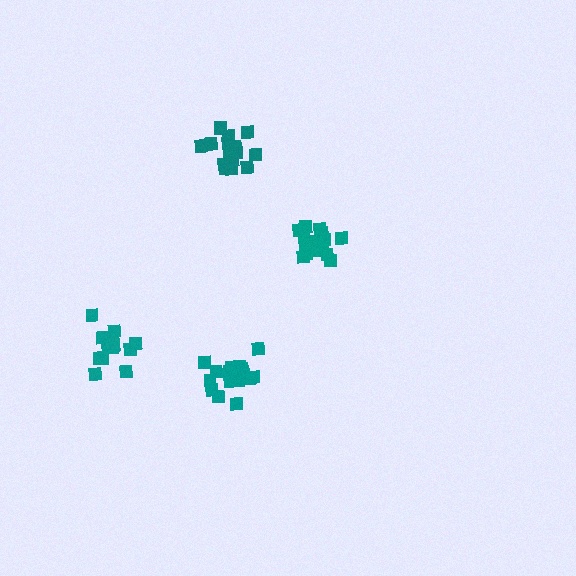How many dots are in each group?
Group 1: 18 dots, Group 2: 13 dots, Group 3: 16 dots, Group 4: 18 dots (65 total).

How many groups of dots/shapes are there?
There are 4 groups.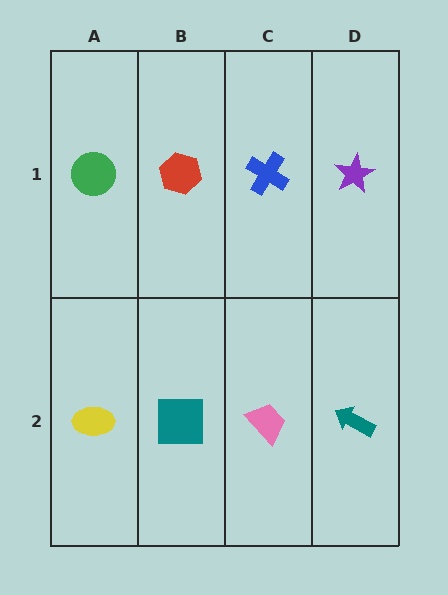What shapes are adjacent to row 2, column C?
A blue cross (row 1, column C), a teal square (row 2, column B), a teal arrow (row 2, column D).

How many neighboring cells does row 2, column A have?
2.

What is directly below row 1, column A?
A yellow ellipse.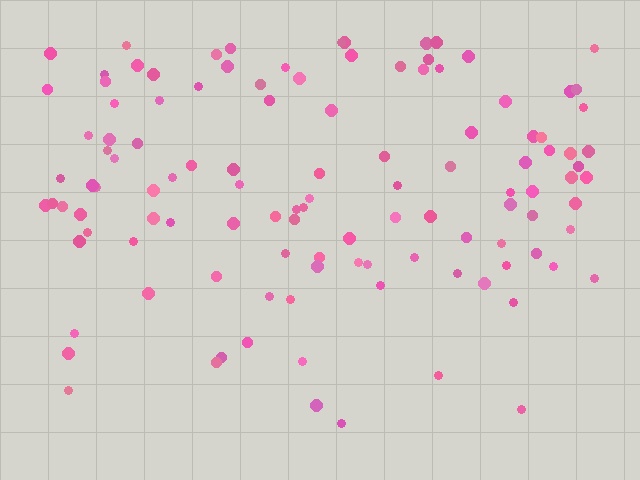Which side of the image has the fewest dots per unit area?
The bottom.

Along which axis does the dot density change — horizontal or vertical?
Vertical.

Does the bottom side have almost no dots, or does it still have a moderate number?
Still a moderate number, just noticeably fewer than the top.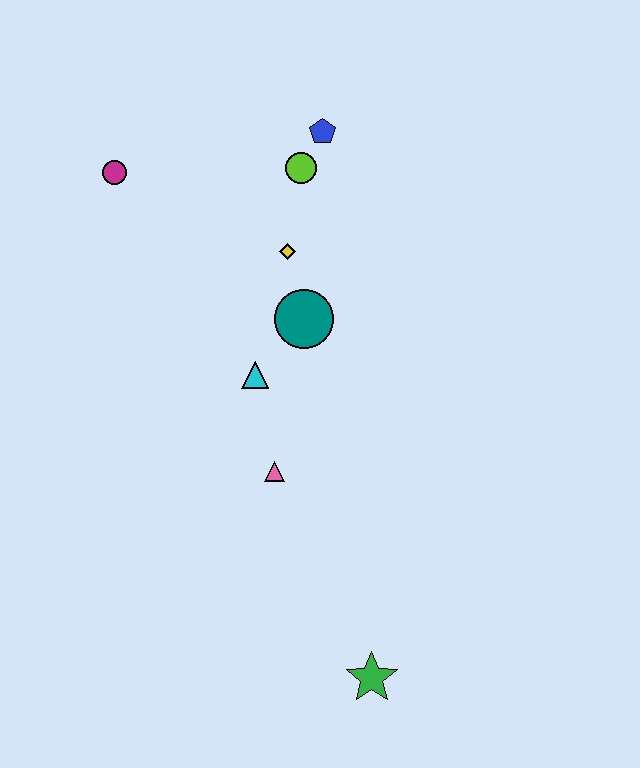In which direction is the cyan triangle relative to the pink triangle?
The cyan triangle is above the pink triangle.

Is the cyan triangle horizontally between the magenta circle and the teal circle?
Yes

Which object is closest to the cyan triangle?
The teal circle is closest to the cyan triangle.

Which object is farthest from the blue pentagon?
The green star is farthest from the blue pentagon.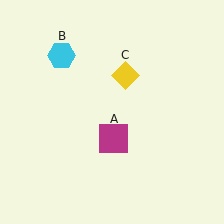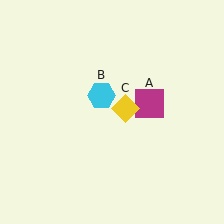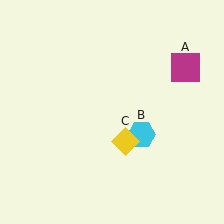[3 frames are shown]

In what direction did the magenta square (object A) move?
The magenta square (object A) moved up and to the right.